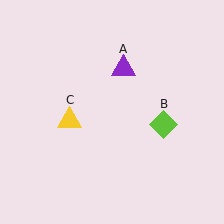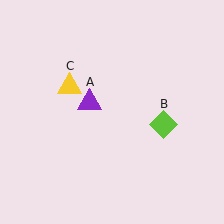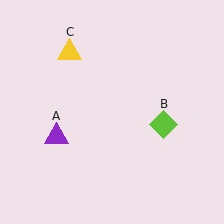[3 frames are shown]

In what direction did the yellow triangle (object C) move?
The yellow triangle (object C) moved up.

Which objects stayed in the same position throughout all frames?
Lime diamond (object B) remained stationary.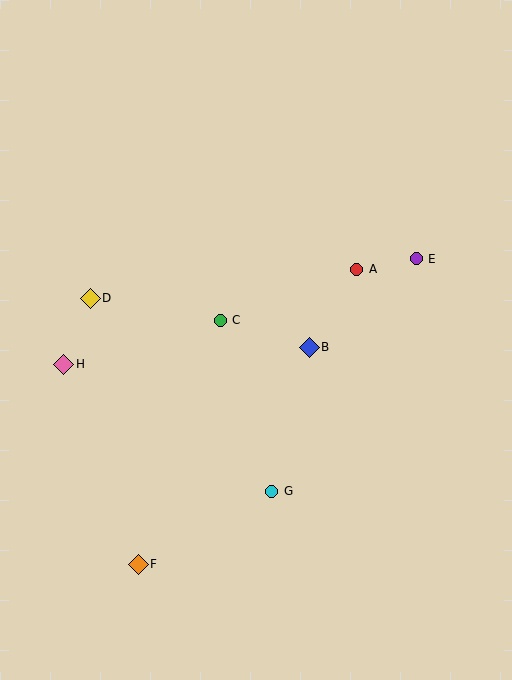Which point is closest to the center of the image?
Point C at (220, 320) is closest to the center.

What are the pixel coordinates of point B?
Point B is at (309, 347).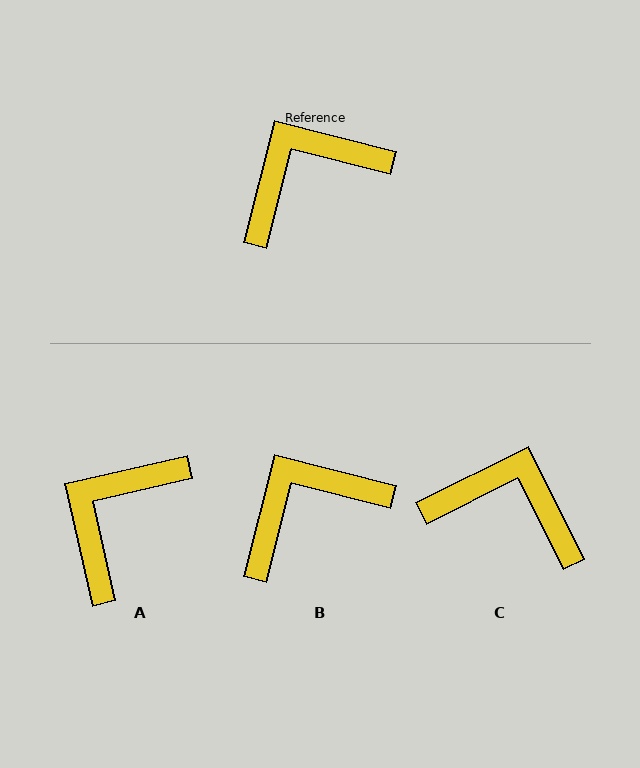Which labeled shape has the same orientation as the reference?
B.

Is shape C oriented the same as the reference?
No, it is off by about 49 degrees.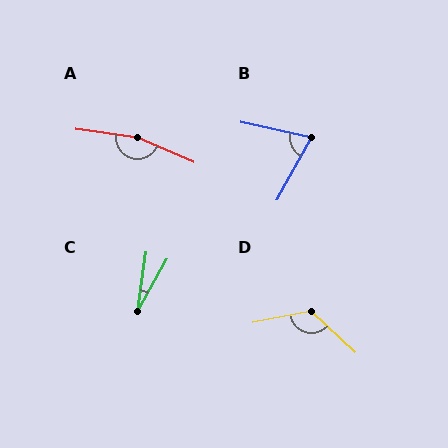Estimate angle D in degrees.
Approximately 125 degrees.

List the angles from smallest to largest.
C (21°), B (74°), D (125°), A (165°).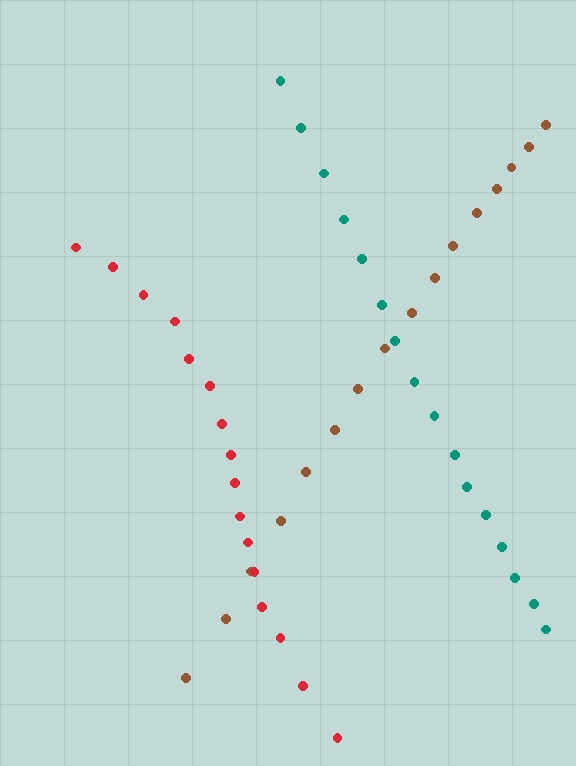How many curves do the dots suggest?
There are 3 distinct paths.